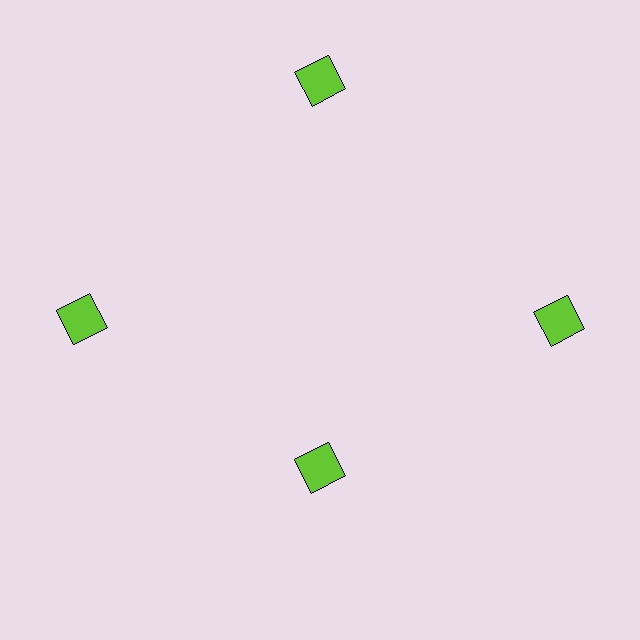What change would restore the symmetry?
The symmetry would be restored by moving it outward, back onto the ring so that all 4 squares sit at equal angles and equal distance from the center.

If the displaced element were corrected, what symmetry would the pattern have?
It would have 4-fold rotational symmetry — the pattern would map onto itself every 90 degrees.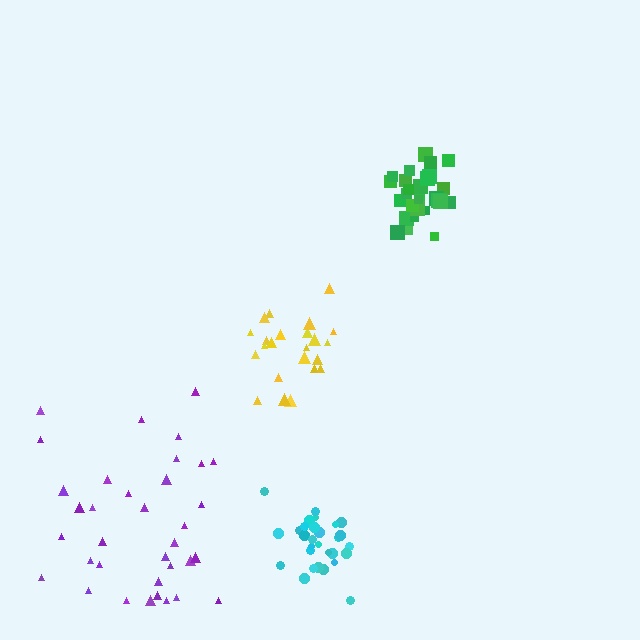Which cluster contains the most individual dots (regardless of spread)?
Purple (35).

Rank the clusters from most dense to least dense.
cyan, green, yellow, purple.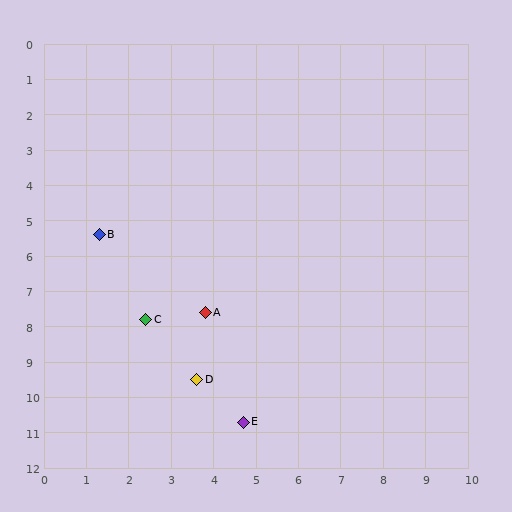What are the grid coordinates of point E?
Point E is at approximately (4.7, 10.7).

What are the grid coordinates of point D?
Point D is at approximately (3.6, 9.5).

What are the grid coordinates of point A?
Point A is at approximately (3.8, 7.6).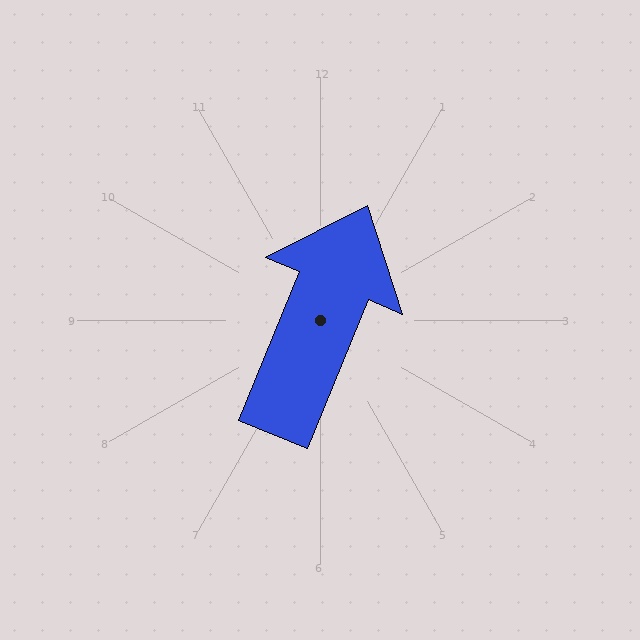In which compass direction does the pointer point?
North.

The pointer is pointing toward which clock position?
Roughly 1 o'clock.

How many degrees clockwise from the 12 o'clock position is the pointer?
Approximately 22 degrees.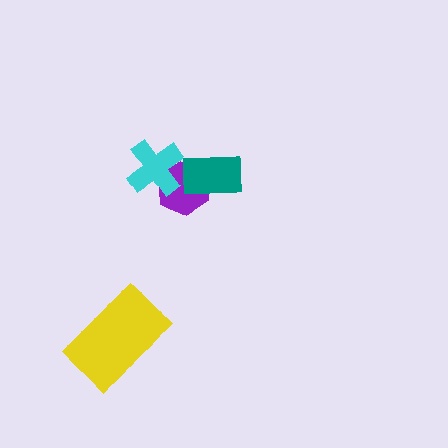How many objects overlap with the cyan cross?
1 object overlaps with the cyan cross.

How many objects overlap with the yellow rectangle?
0 objects overlap with the yellow rectangle.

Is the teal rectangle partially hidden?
No, no other shape covers it.